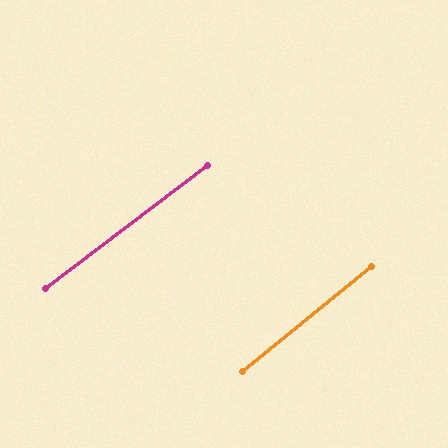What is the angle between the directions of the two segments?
Approximately 2 degrees.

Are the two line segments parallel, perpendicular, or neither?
Parallel — their directions differ by only 1.8°.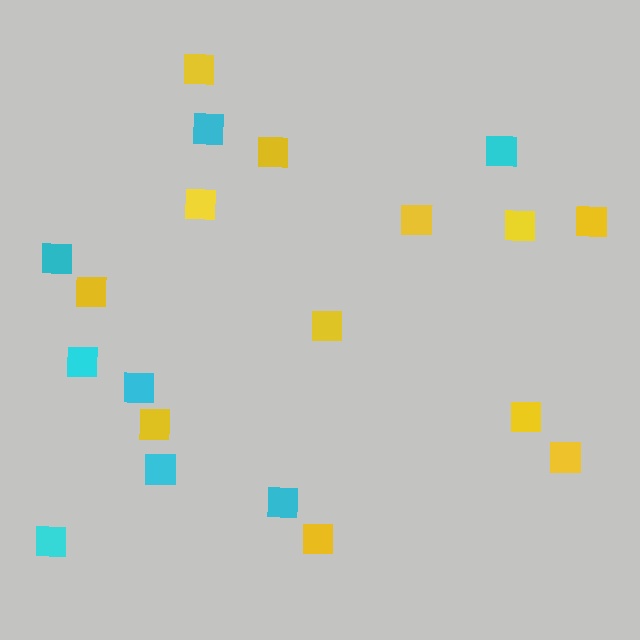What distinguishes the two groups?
There are 2 groups: one group of yellow squares (12) and one group of cyan squares (8).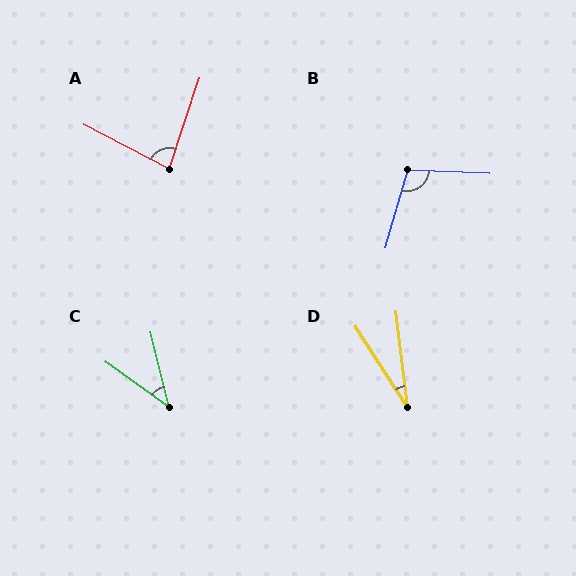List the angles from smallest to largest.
D (26°), C (41°), A (81°), B (103°).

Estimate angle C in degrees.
Approximately 41 degrees.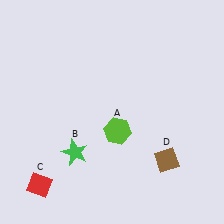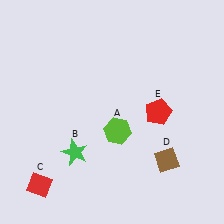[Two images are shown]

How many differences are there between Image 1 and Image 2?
There is 1 difference between the two images.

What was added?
A red pentagon (E) was added in Image 2.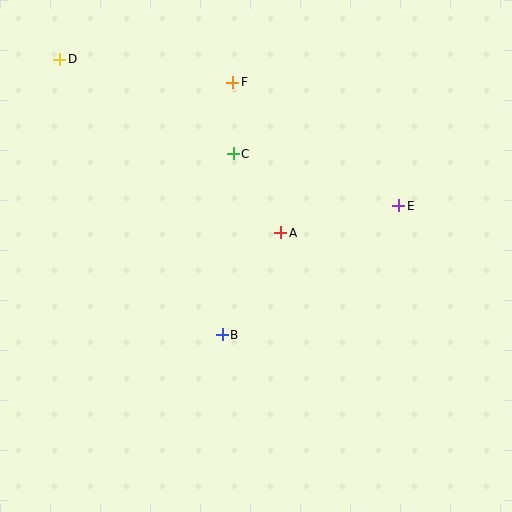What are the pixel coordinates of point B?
Point B is at (222, 335).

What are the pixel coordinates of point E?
Point E is at (399, 206).